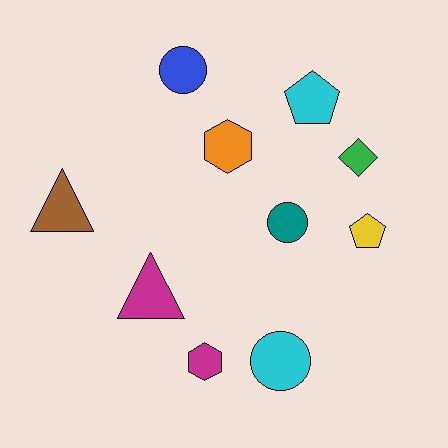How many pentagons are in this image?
There are 2 pentagons.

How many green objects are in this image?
There is 1 green object.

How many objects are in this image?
There are 10 objects.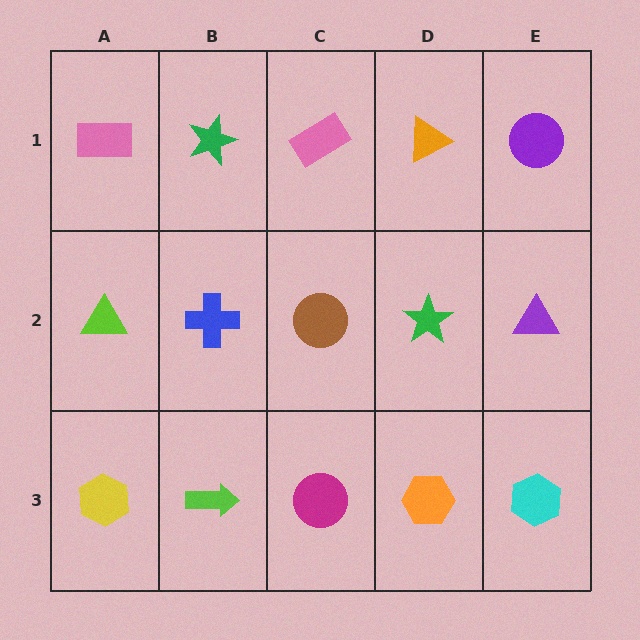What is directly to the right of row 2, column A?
A blue cross.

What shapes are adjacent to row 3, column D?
A green star (row 2, column D), a magenta circle (row 3, column C), a cyan hexagon (row 3, column E).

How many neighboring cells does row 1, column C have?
3.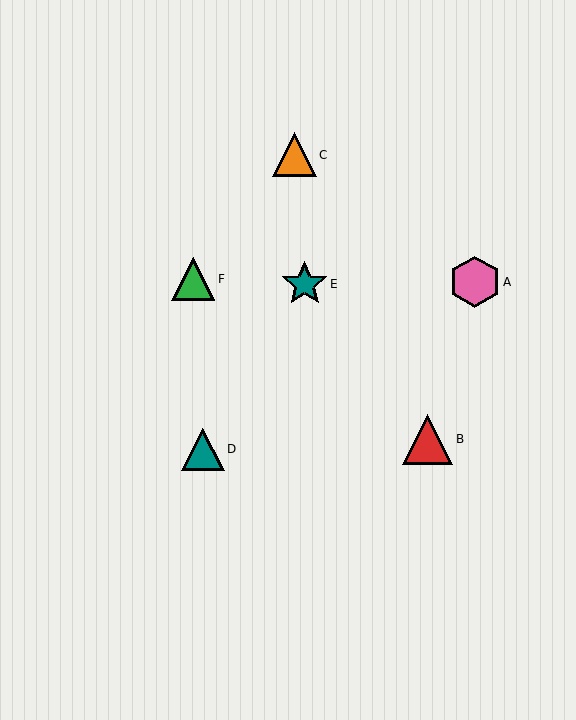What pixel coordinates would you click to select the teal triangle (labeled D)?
Click at (203, 449) to select the teal triangle D.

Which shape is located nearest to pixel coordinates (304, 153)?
The orange triangle (labeled C) at (295, 155) is nearest to that location.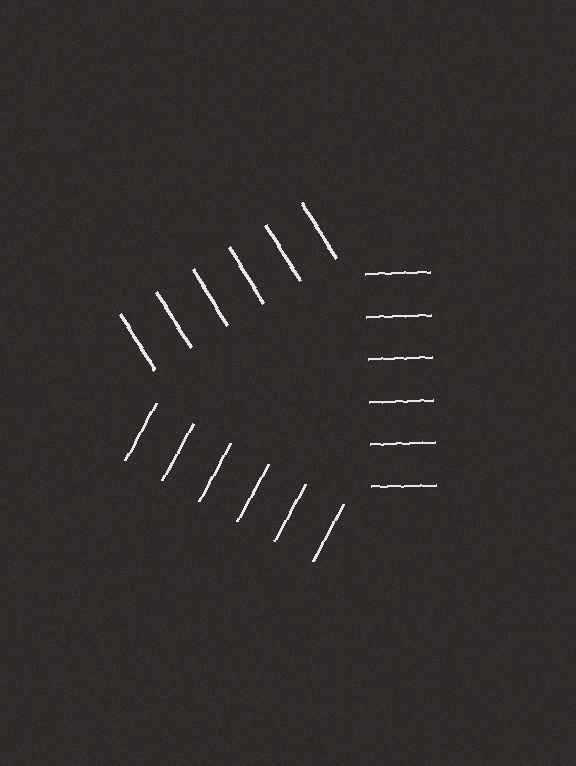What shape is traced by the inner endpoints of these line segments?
An illusory triangle — the line segments terminate on its edges but no continuous stroke is drawn.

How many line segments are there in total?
18 — 6 along each of the 3 edges.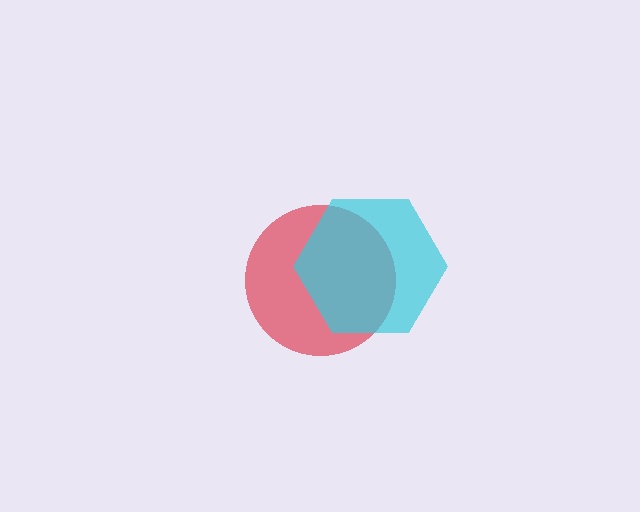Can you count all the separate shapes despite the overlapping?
Yes, there are 2 separate shapes.